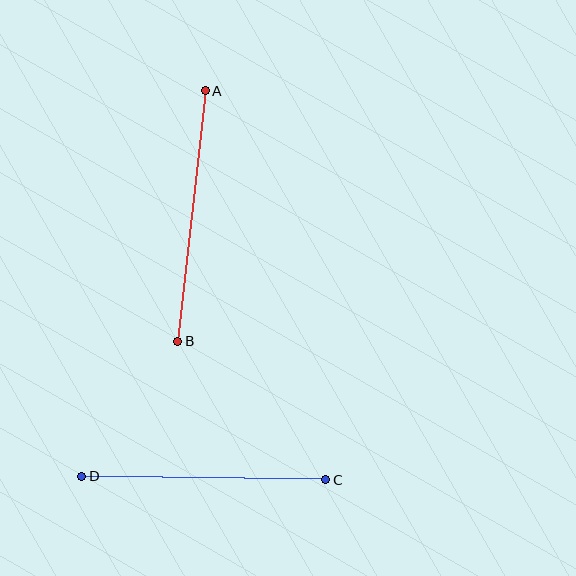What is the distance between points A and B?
The distance is approximately 252 pixels.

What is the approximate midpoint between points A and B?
The midpoint is at approximately (191, 216) pixels.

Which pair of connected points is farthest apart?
Points A and B are farthest apart.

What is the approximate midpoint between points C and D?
The midpoint is at approximately (204, 478) pixels.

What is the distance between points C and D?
The distance is approximately 244 pixels.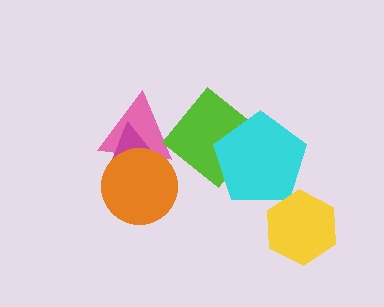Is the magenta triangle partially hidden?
Yes, it is partially covered by another shape.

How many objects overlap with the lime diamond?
1 object overlaps with the lime diamond.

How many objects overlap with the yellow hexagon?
0 objects overlap with the yellow hexagon.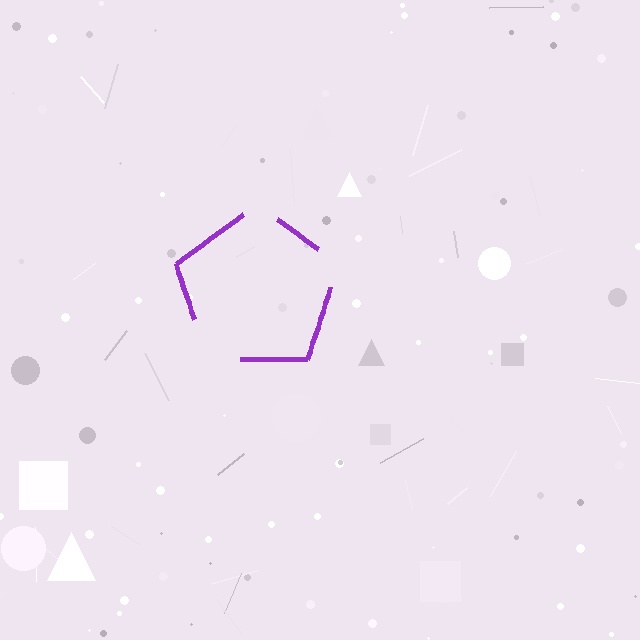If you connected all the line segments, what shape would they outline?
They would outline a pentagon.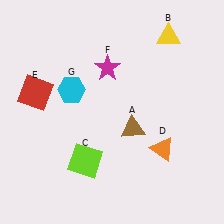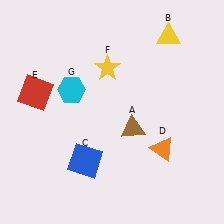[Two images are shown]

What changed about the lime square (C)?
In Image 1, C is lime. In Image 2, it changed to blue.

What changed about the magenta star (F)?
In Image 1, F is magenta. In Image 2, it changed to yellow.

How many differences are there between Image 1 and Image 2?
There are 2 differences between the two images.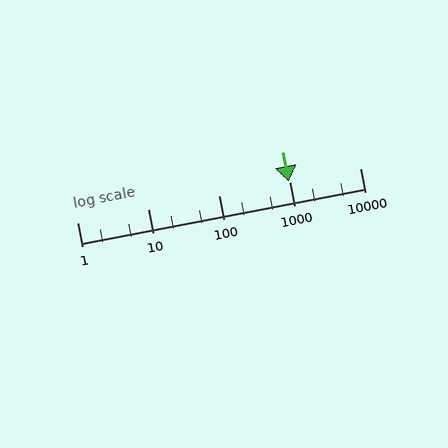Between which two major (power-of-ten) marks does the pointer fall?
The pointer is between 100 and 1000.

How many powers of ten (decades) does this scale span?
The scale spans 4 decades, from 1 to 10000.